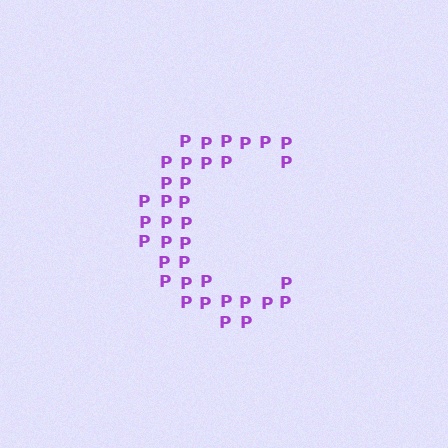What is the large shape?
The large shape is the letter C.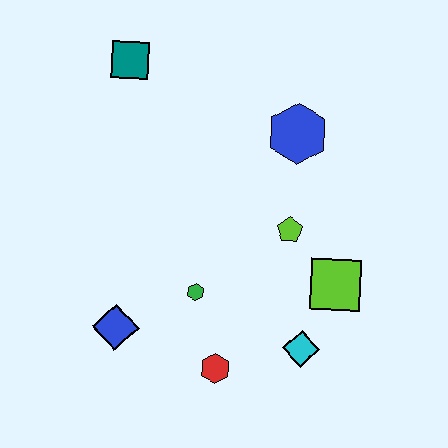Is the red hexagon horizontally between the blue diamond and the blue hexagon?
Yes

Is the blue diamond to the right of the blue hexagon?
No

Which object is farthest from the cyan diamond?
The teal square is farthest from the cyan diamond.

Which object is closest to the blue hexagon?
The lime pentagon is closest to the blue hexagon.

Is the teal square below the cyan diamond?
No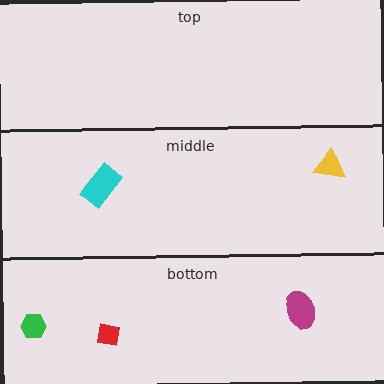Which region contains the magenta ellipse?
The bottom region.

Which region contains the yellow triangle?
The middle region.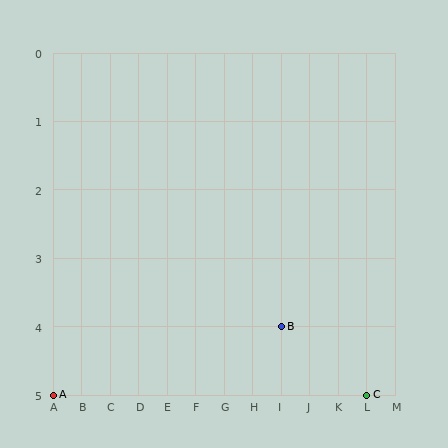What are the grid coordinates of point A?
Point A is at grid coordinates (A, 5).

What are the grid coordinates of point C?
Point C is at grid coordinates (L, 5).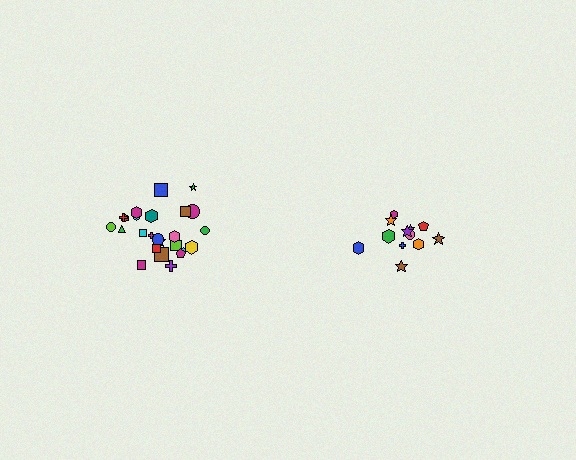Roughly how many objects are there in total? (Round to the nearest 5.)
Roughly 35 objects in total.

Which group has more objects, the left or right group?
The left group.